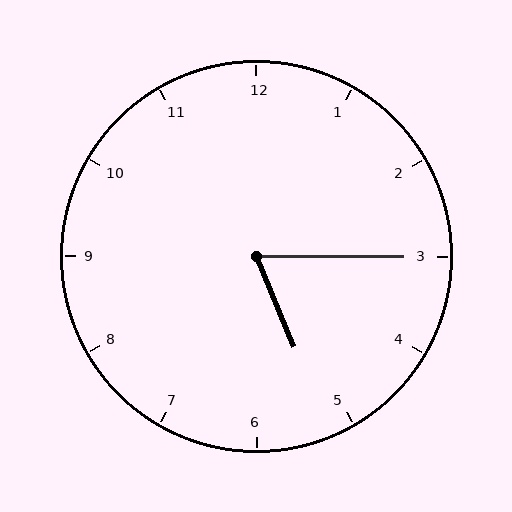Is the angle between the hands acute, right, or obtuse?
It is acute.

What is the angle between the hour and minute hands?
Approximately 68 degrees.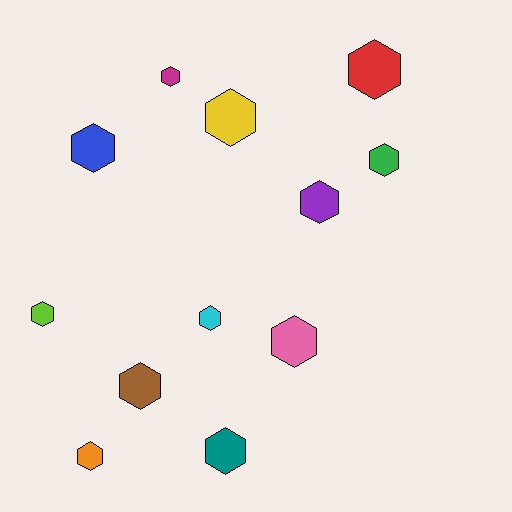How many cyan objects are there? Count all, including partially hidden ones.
There is 1 cyan object.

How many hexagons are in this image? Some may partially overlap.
There are 12 hexagons.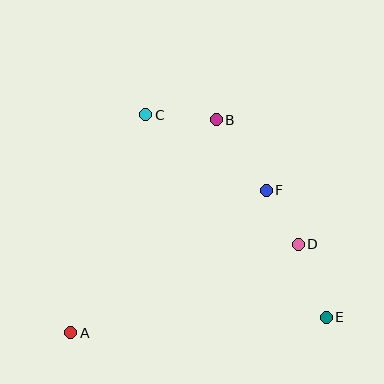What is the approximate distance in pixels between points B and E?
The distance between B and E is approximately 226 pixels.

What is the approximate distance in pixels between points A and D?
The distance between A and D is approximately 244 pixels.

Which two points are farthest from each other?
Points C and E are farthest from each other.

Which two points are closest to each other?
Points D and F are closest to each other.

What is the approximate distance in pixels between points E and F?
The distance between E and F is approximately 140 pixels.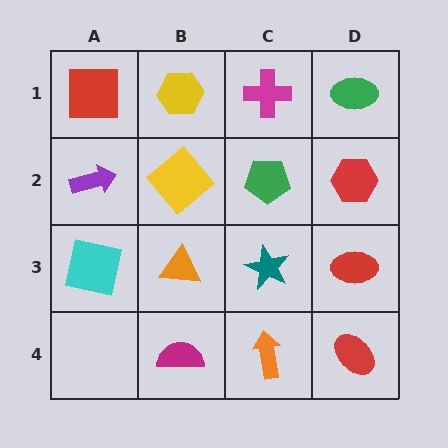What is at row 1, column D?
A green ellipse.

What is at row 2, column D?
A red hexagon.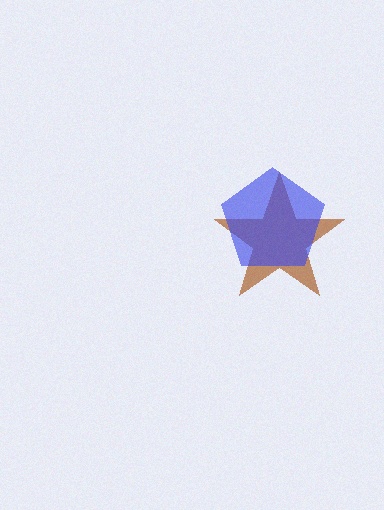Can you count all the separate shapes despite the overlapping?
Yes, there are 2 separate shapes.